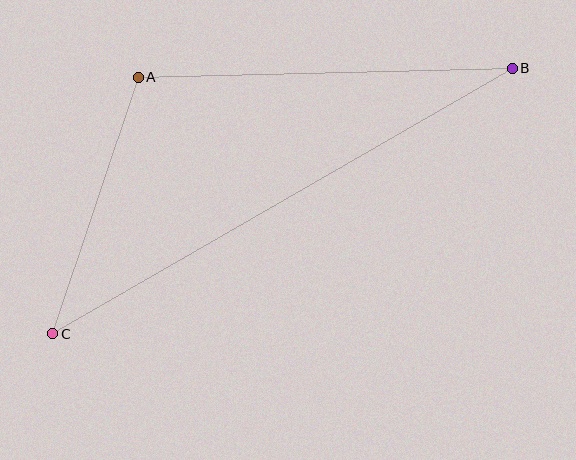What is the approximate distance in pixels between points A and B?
The distance between A and B is approximately 374 pixels.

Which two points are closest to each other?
Points A and C are closest to each other.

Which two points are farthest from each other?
Points B and C are farthest from each other.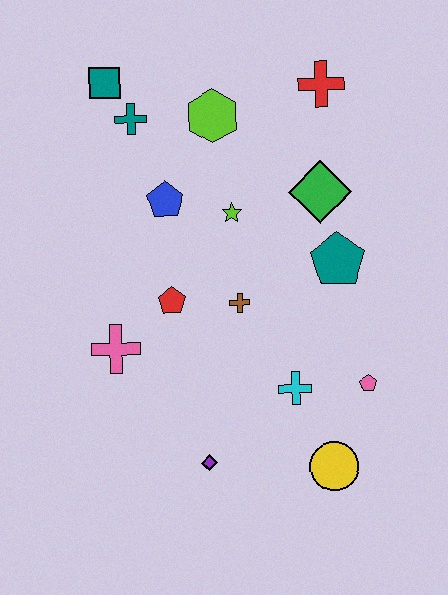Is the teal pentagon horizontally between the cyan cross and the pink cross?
No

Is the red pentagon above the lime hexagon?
No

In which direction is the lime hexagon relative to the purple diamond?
The lime hexagon is above the purple diamond.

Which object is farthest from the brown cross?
The teal square is farthest from the brown cross.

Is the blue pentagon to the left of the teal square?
No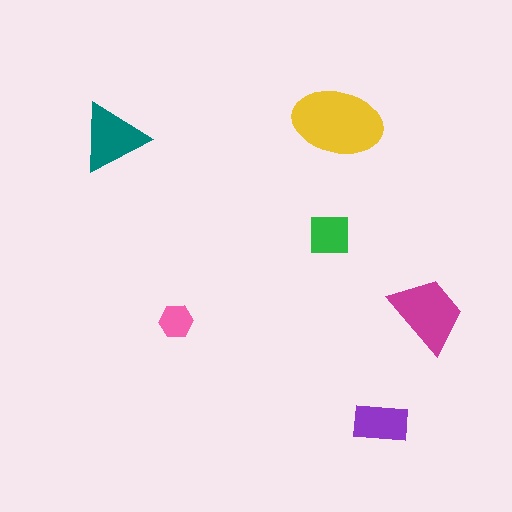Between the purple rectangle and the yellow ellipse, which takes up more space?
The yellow ellipse.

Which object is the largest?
The yellow ellipse.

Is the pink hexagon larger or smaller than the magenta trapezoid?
Smaller.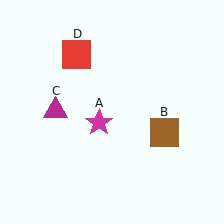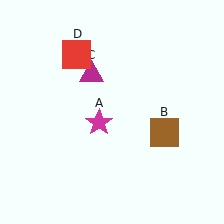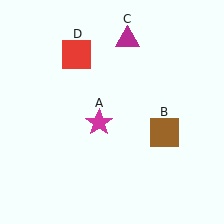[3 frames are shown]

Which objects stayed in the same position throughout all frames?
Magenta star (object A) and brown square (object B) and red square (object D) remained stationary.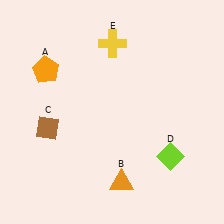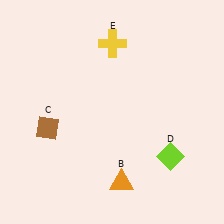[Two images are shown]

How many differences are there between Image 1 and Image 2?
There is 1 difference between the two images.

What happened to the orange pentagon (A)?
The orange pentagon (A) was removed in Image 2. It was in the top-left area of Image 1.